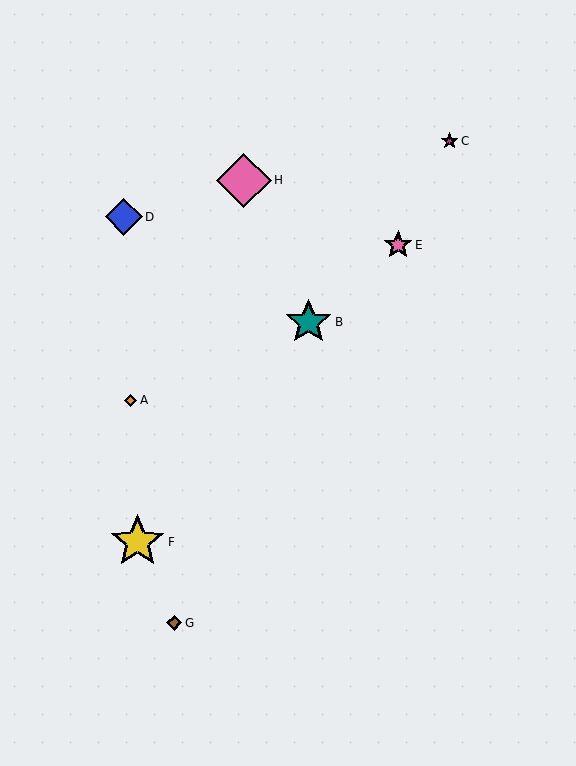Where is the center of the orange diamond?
The center of the orange diamond is at (130, 400).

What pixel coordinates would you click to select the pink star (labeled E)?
Click at (398, 245) to select the pink star E.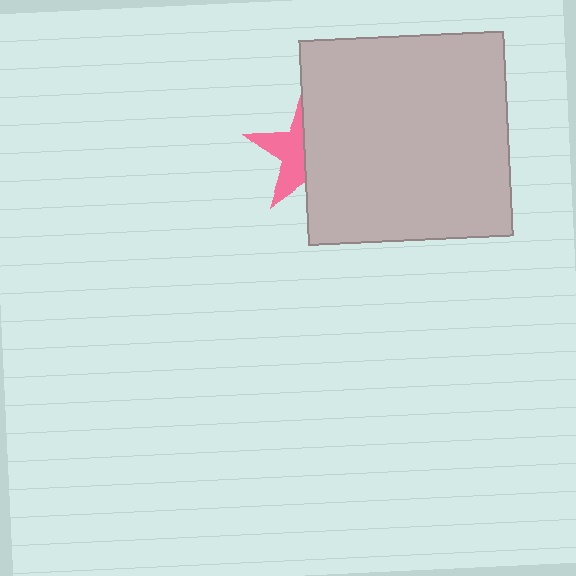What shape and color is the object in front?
The object in front is a light gray square.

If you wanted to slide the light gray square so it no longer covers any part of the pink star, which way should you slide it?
Slide it right — that is the most direct way to separate the two shapes.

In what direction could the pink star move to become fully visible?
The pink star could move left. That would shift it out from behind the light gray square entirely.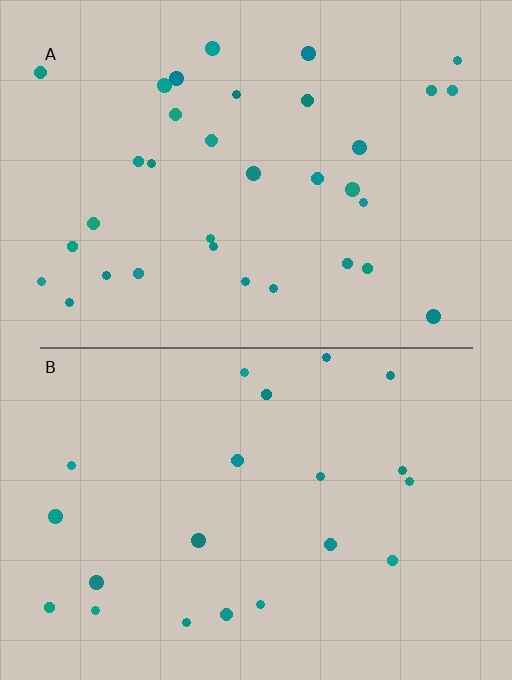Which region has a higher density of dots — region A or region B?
A (the top).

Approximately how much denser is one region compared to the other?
Approximately 1.6× — region A over region B.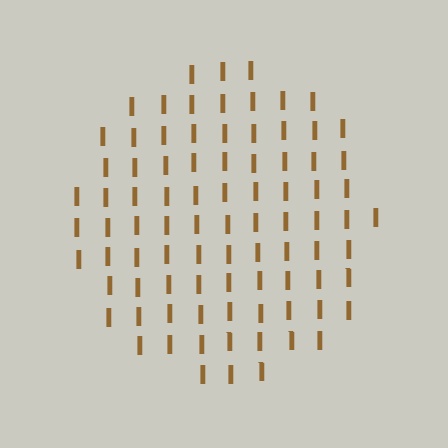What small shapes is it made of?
It is made of small letter I's.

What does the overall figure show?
The overall figure shows a circle.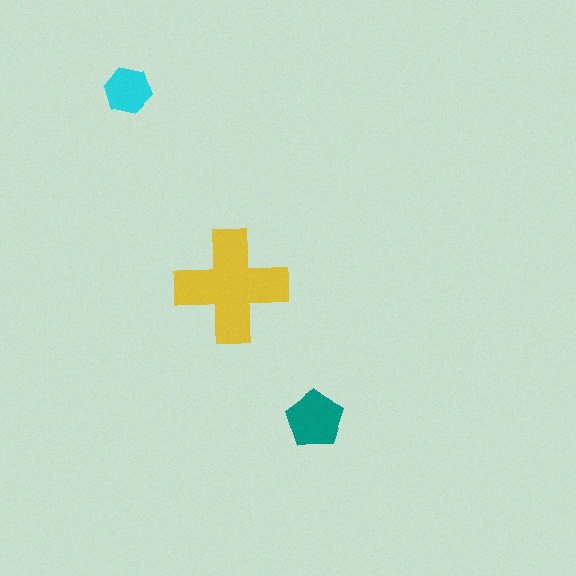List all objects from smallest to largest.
The cyan hexagon, the teal pentagon, the yellow cross.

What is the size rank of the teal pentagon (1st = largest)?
2nd.